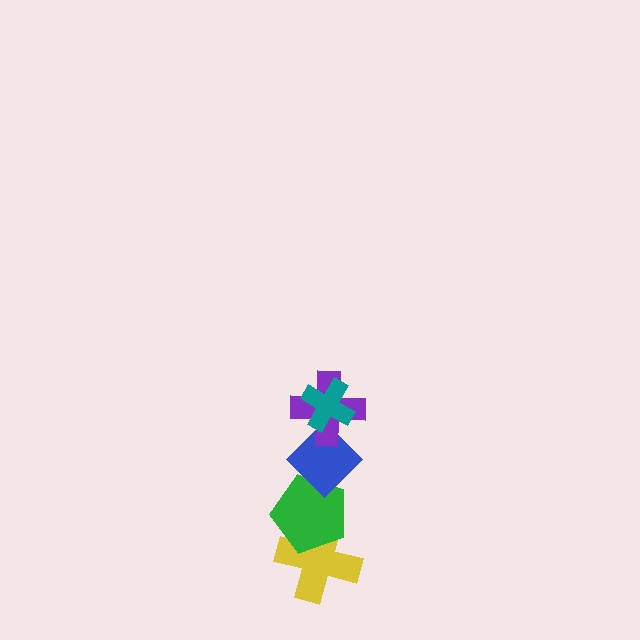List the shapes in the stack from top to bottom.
From top to bottom: the teal cross, the purple cross, the blue diamond, the green pentagon, the yellow cross.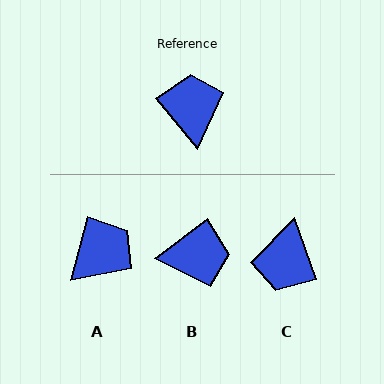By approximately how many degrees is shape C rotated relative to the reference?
Approximately 160 degrees counter-clockwise.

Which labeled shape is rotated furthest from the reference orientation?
C, about 160 degrees away.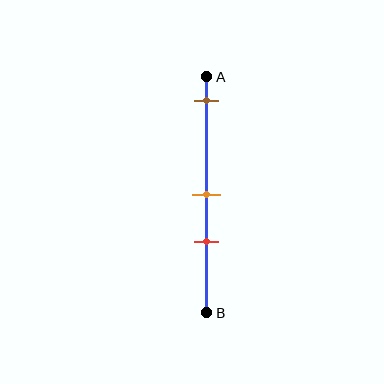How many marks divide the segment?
There are 3 marks dividing the segment.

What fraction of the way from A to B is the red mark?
The red mark is approximately 70% (0.7) of the way from A to B.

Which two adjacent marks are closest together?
The orange and red marks are the closest adjacent pair.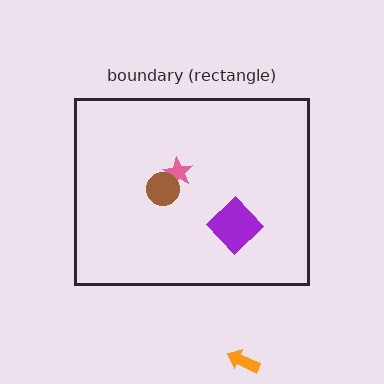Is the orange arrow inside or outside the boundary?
Outside.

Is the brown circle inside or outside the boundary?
Inside.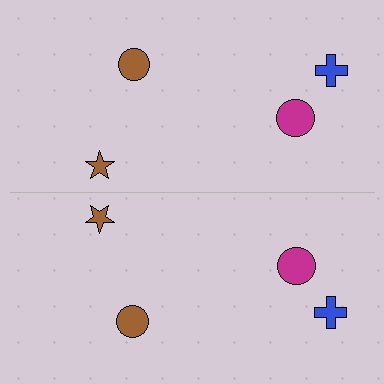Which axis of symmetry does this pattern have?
The pattern has a horizontal axis of symmetry running through the center of the image.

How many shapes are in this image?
There are 8 shapes in this image.